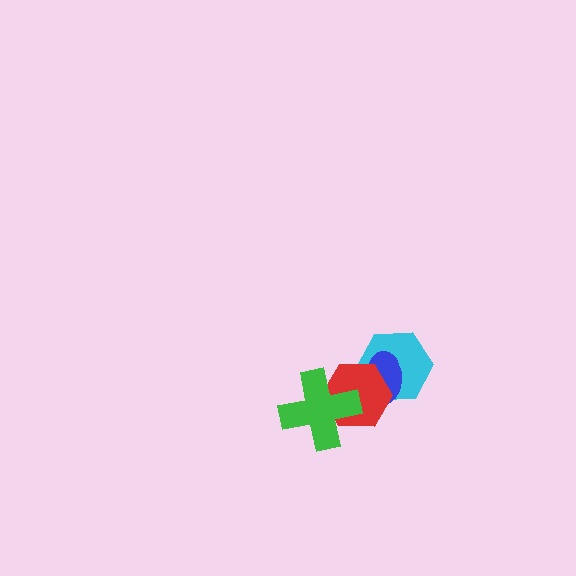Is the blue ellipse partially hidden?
Yes, it is partially covered by another shape.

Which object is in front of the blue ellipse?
The red hexagon is in front of the blue ellipse.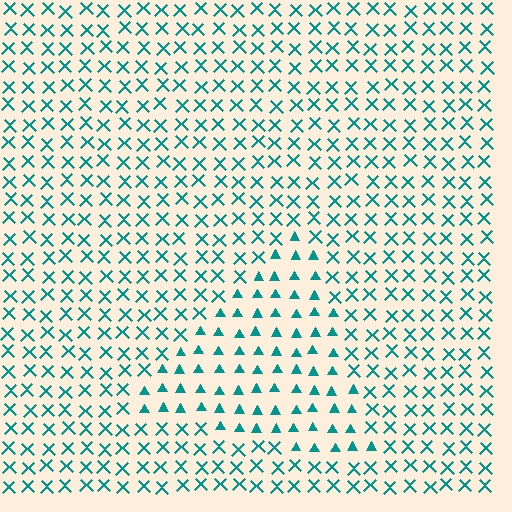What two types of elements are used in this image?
The image uses triangles inside the triangle region and X marks outside it.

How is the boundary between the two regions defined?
The boundary is defined by a change in element shape: triangles inside vs. X marks outside. All elements share the same color and spacing.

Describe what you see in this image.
The image is filled with small teal elements arranged in a uniform grid. A triangle-shaped region contains triangles, while the surrounding area contains X marks. The boundary is defined purely by the change in element shape.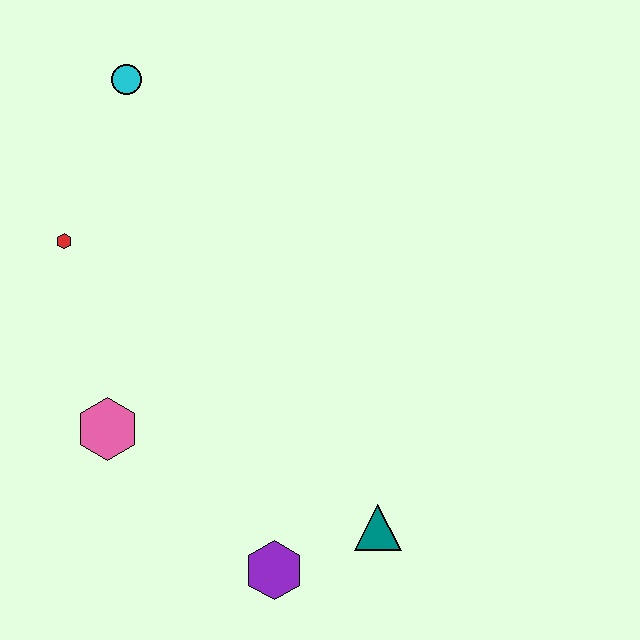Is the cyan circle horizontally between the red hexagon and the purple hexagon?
Yes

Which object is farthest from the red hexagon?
The teal triangle is farthest from the red hexagon.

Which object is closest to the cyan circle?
The red hexagon is closest to the cyan circle.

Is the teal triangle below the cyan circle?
Yes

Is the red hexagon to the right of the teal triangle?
No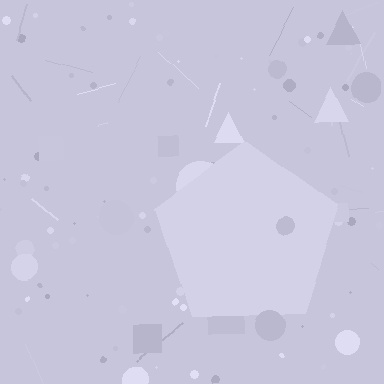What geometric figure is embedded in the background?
A pentagon is embedded in the background.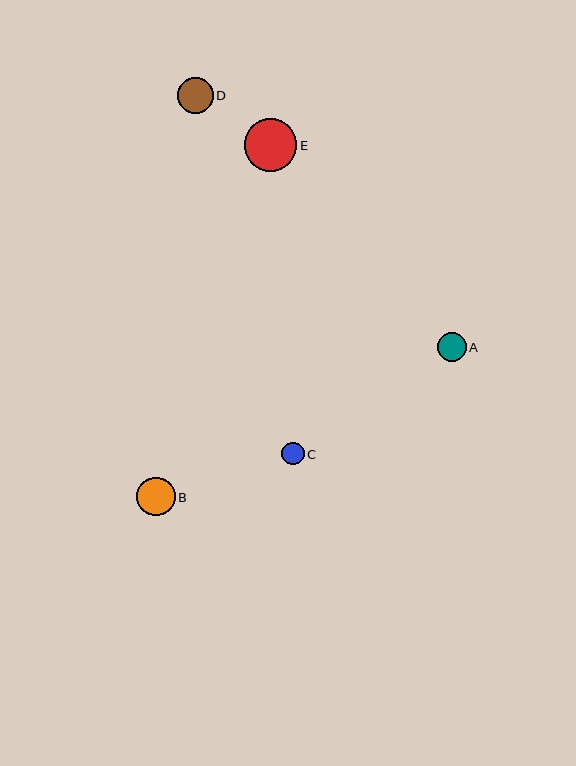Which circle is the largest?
Circle E is the largest with a size of approximately 53 pixels.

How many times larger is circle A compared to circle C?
Circle A is approximately 1.3 times the size of circle C.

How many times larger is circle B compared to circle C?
Circle B is approximately 1.7 times the size of circle C.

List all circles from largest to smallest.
From largest to smallest: E, B, D, A, C.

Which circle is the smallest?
Circle C is the smallest with a size of approximately 22 pixels.